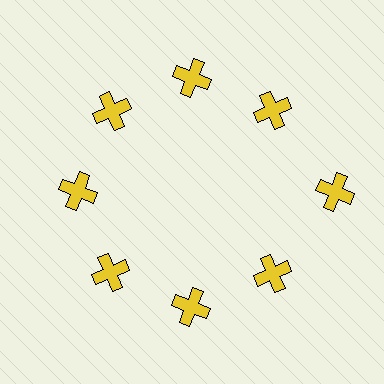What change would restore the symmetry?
The symmetry would be restored by moving it inward, back onto the ring so that all 8 crosses sit at equal angles and equal distance from the center.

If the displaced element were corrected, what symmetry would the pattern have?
It would have 8-fold rotational symmetry — the pattern would map onto itself every 45 degrees.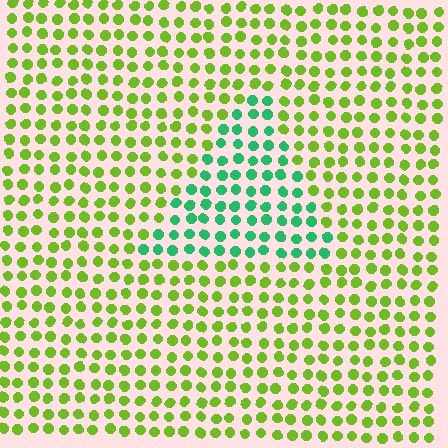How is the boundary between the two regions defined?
The boundary is defined purely by a slight shift in hue (about 57 degrees). Spacing, size, and orientation are identical on both sides.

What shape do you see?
I see a triangle.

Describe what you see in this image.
The image is filled with small lime elements in a uniform arrangement. A triangle-shaped region is visible where the elements are tinted to a slightly different hue, forming a subtle color boundary.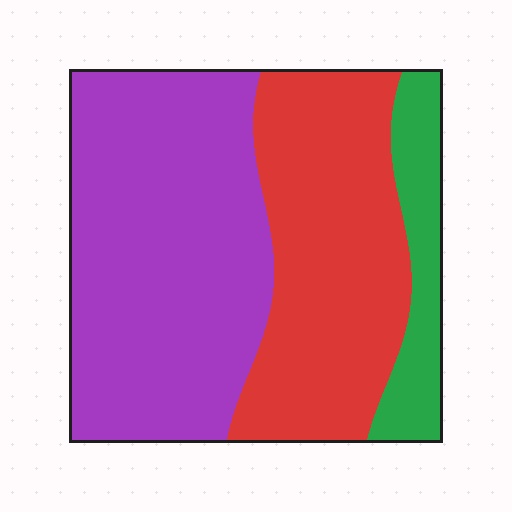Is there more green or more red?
Red.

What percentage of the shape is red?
Red covers roughly 35% of the shape.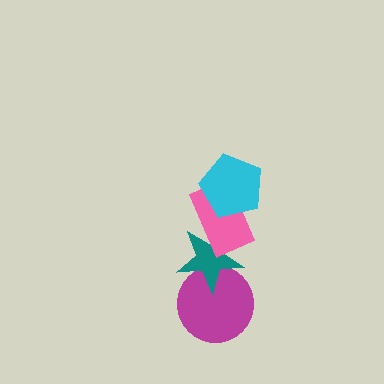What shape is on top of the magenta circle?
The teal star is on top of the magenta circle.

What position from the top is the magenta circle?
The magenta circle is 4th from the top.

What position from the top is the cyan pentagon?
The cyan pentagon is 1st from the top.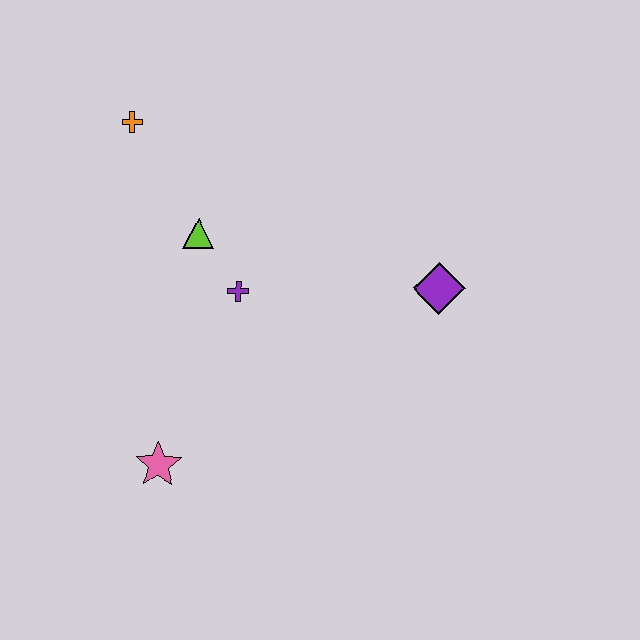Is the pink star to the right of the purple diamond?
No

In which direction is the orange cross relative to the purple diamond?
The orange cross is to the left of the purple diamond.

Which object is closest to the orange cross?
The lime triangle is closest to the orange cross.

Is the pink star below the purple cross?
Yes